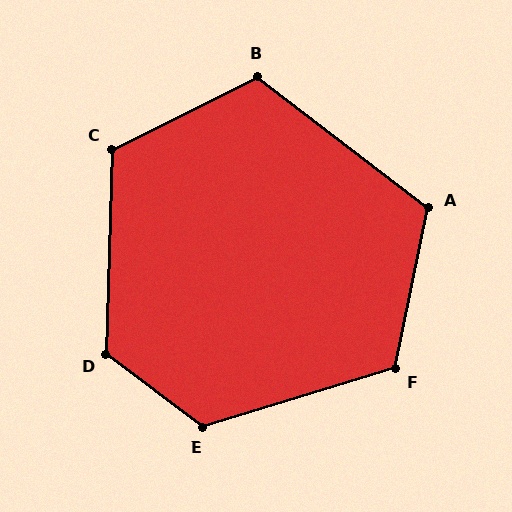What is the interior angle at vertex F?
Approximately 119 degrees (obtuse).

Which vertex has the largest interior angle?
E, at approximately 126 degrees.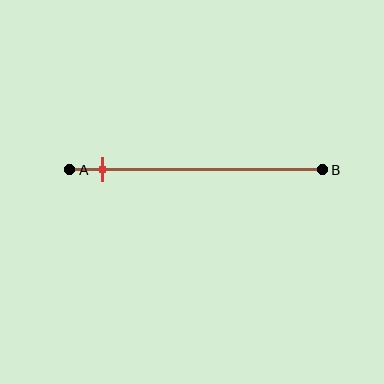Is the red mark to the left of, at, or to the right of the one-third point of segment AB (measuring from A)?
The red mark is to the left of the one-third point of segment AB.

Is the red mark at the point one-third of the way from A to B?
No, the mark is at about 15% from A, not at the 33% one-third point.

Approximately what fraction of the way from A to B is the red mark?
The red mark is approximately 15% of the way from A to B.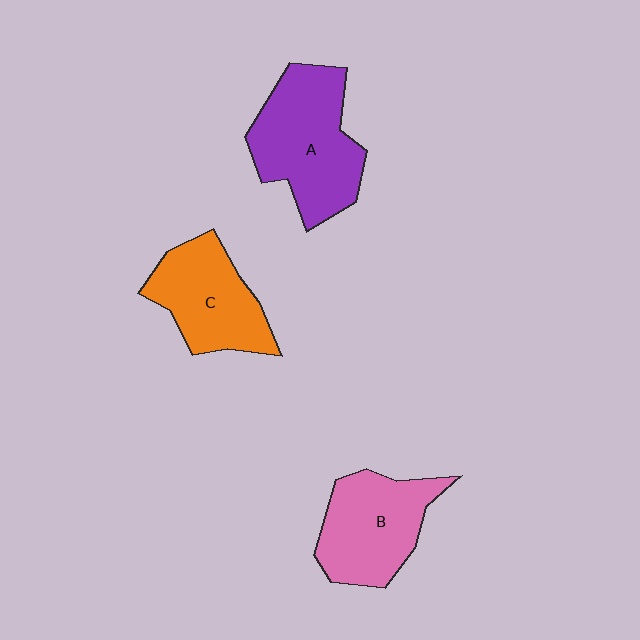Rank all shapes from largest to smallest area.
From largest to smallest: A (purple), B (pink), C (orange).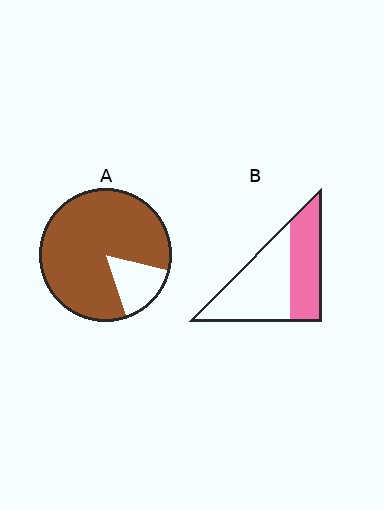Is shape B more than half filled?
No.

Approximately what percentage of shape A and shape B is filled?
A is approximately 85% and B is approximately 40%.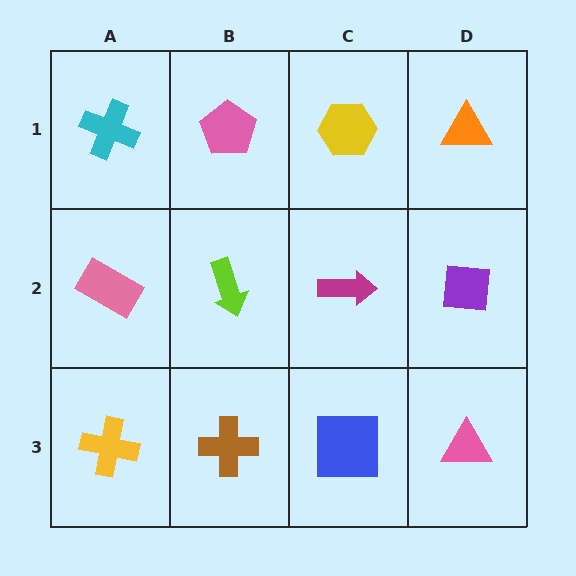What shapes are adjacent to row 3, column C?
A magenta arrow (row 2, column C), a brown cross (row 3, column B), a pink triangle (row 3, column D).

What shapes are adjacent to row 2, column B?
A pink pentagon (row 1, column B), a brown cross (row 3, column B), a pink rectangle (row 2, column A), a magenta arrow (row 2, column C).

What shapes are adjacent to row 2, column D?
An orange triangle (row 1, column D), a pink triangle (row 3, column D), a magenta arrow (row 2, column C).